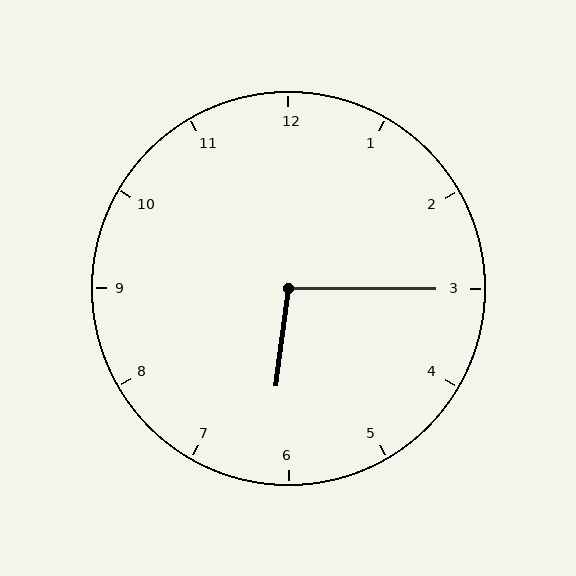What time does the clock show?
6:15.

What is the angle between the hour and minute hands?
Approximately 98 degrees.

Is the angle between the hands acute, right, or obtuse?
It is obtuse.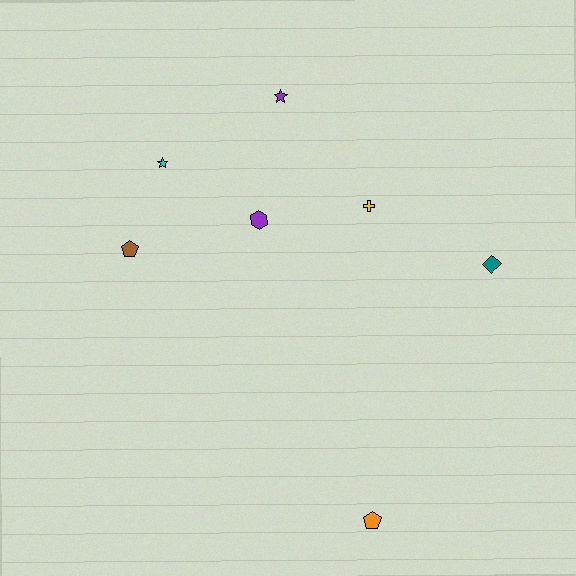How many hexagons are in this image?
There is 1 hexagon.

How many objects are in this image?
There are 7 objects.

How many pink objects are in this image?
There are no pink objects.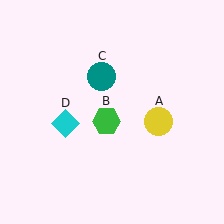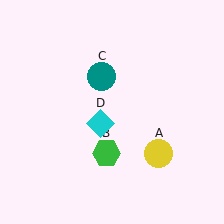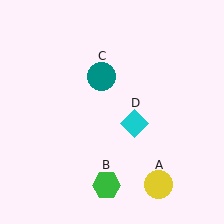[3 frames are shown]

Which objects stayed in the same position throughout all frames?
Teal circle (object C) remained stationary.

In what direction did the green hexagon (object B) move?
The green hexagon (object B) moved down.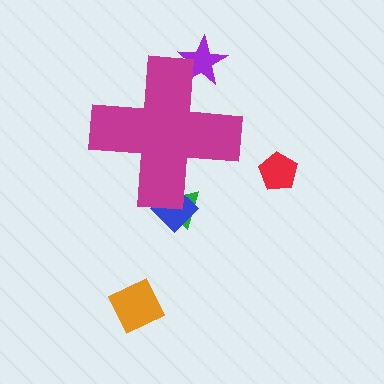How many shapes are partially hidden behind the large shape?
3 shapes are partially hidden.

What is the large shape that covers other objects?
A magenta cross.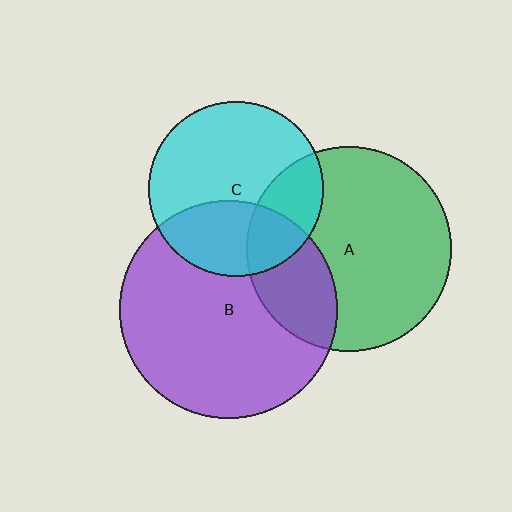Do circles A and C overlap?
Yes.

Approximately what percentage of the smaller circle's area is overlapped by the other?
Approximately 25%.